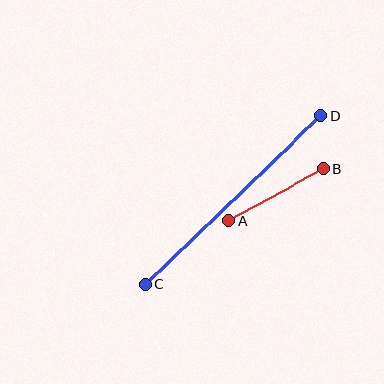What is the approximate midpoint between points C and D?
The midpoint is at approximately (233, 200) pixels.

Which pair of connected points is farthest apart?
Points C and D are farthest apart.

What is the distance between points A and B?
The distance is approximately 107 pixels.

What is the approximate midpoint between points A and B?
The midpoint is at approximately (276, 195) pixels.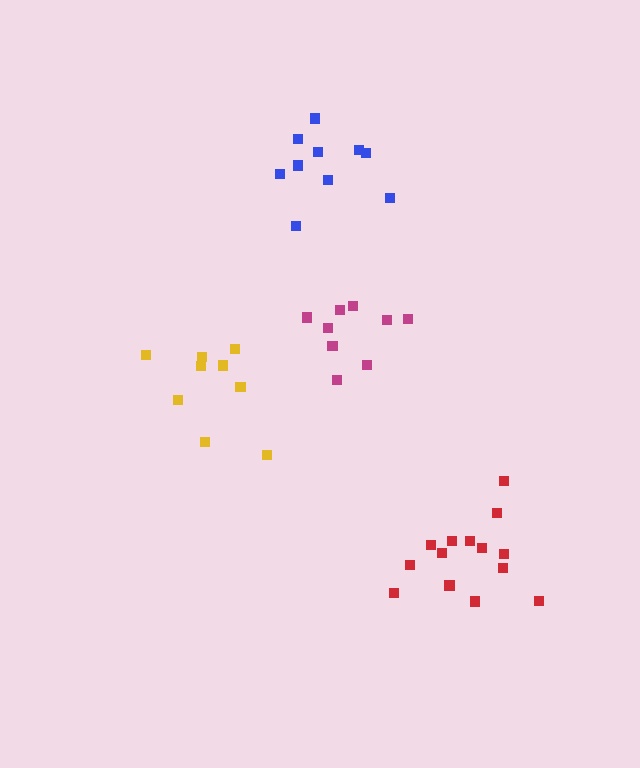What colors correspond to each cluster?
The clusters are colored: yellow, red, blue, magenta.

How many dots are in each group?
Group 1: 9 dots, Group 2: 14 dots, Group 3: 10 dots, Group 4: 9 dots (42 total).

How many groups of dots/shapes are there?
There are 4 groups.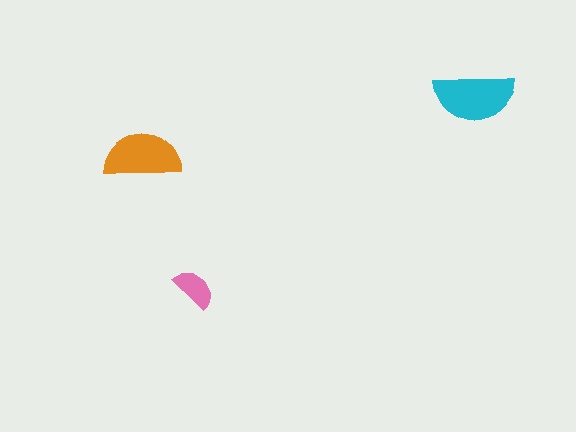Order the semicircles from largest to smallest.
the cyan one, the orange one, the pink one.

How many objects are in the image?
There are 3 objects in the image.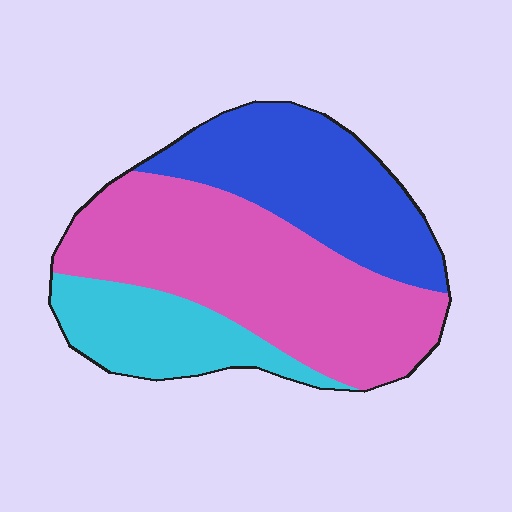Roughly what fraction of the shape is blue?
Blue takes up about one third (1/3) of the shape.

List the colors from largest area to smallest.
From largest to smallest: pink, blue, cyan.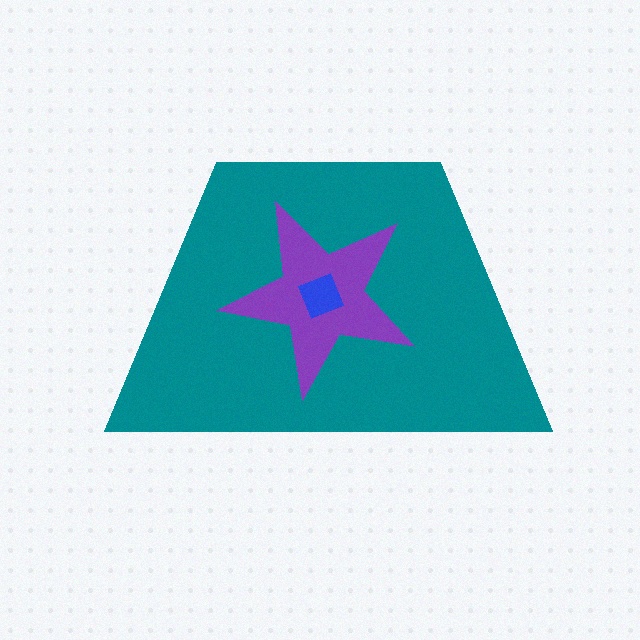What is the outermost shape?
The teal trapezoid.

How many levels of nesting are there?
3.